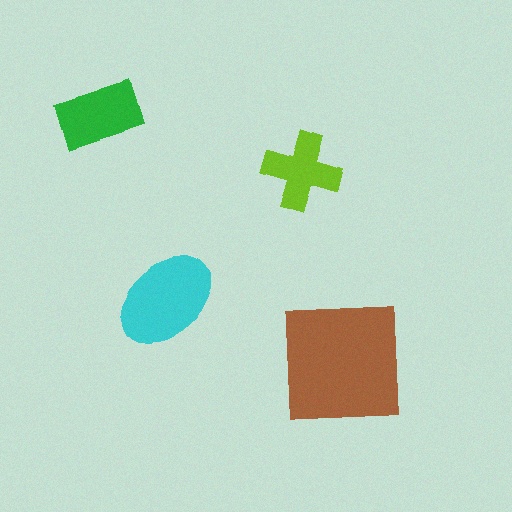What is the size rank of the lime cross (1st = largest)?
4th.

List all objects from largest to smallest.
The brown square, the cyan ellipse, the green rectangle, the lime cross.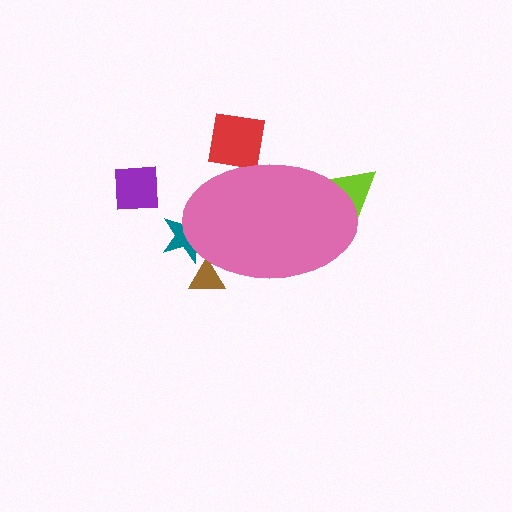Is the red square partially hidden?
Yes, the red square is partially hidden behind the pink ellipse.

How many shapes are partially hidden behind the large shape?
4 shapes are partially hidden.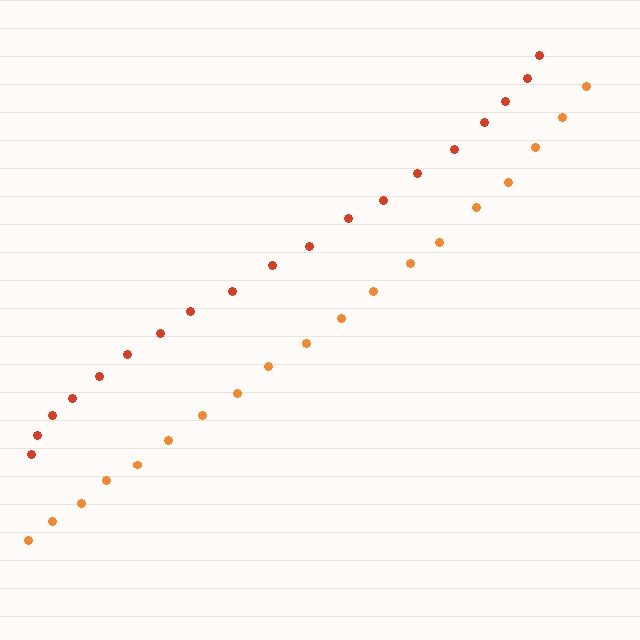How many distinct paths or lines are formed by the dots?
There are 2 distinct paths.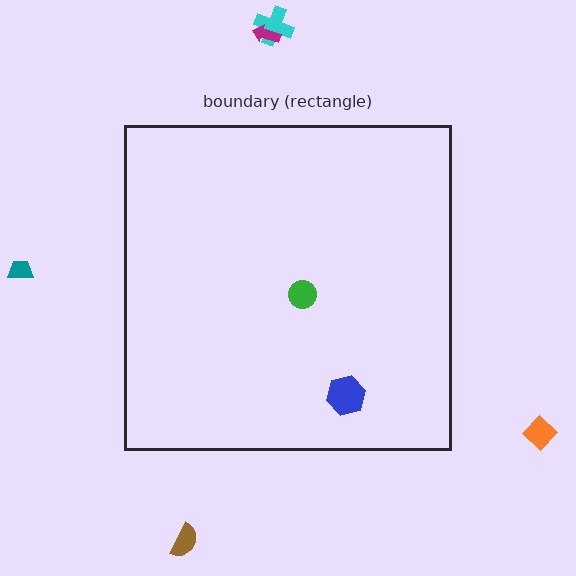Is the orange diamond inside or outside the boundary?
Outside.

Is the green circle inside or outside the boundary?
Inside.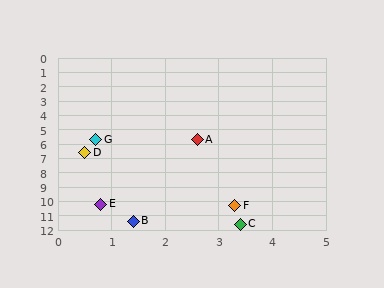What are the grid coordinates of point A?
Point A is at approximately (2.6, 5.7).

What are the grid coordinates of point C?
Point C is at approximately (3.4, 11.6).